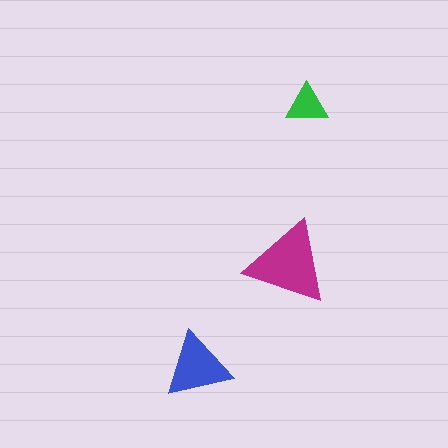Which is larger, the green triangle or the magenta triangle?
The magenta one.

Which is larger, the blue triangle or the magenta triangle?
The magenta one.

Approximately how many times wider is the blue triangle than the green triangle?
About 1.5 times wider.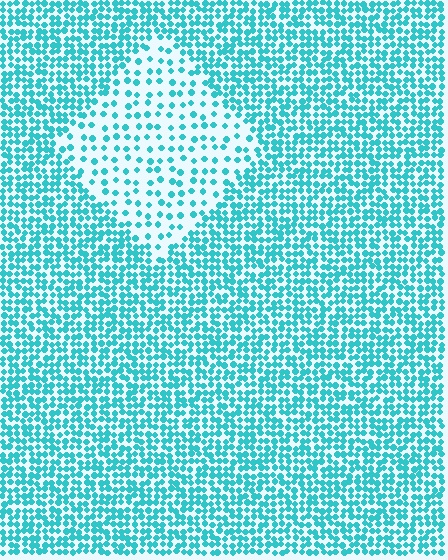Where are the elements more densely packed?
The elements are more densely packed outside the diamond boundary.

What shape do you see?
I see a diamond.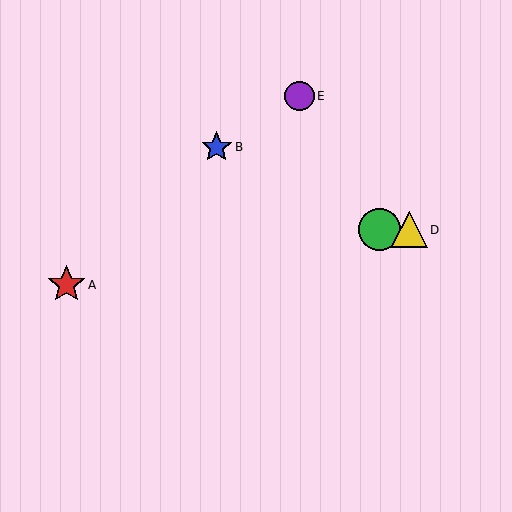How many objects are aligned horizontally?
2 objects (C, D) are aligned horizontally.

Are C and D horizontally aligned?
Yes, both are at y≈230.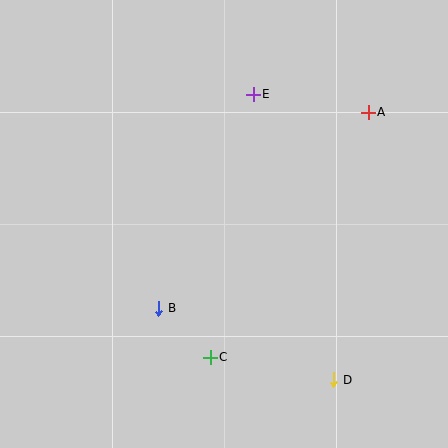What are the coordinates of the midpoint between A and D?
The midpoint between A and D is at (351, 246).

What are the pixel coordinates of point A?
Point A is at (368, 112).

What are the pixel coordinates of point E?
Point E is at (253, 94).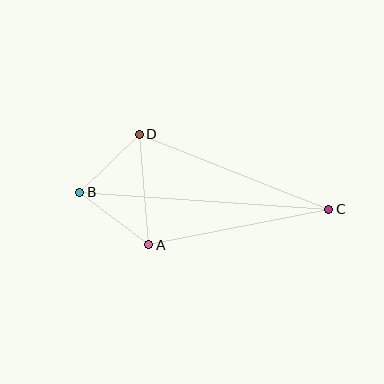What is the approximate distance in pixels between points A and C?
The distance between A and C is approximately 184 pixels.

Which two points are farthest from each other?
Points B and C are farthest from each other.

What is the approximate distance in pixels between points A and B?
The distance between A and B is approximately 87 pixels.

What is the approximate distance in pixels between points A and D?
The distance between A and D is approximately 111 pixels.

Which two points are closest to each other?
Points B and D are closest to each other.